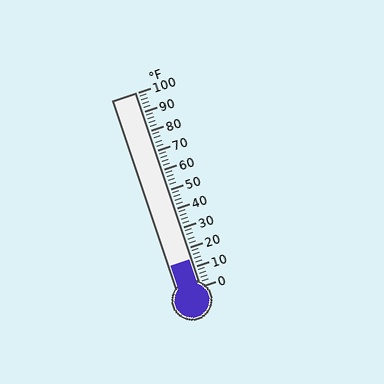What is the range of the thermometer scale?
The thermometer scale ranges from 0°F to 100°F.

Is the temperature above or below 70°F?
The temperature is below 70°F.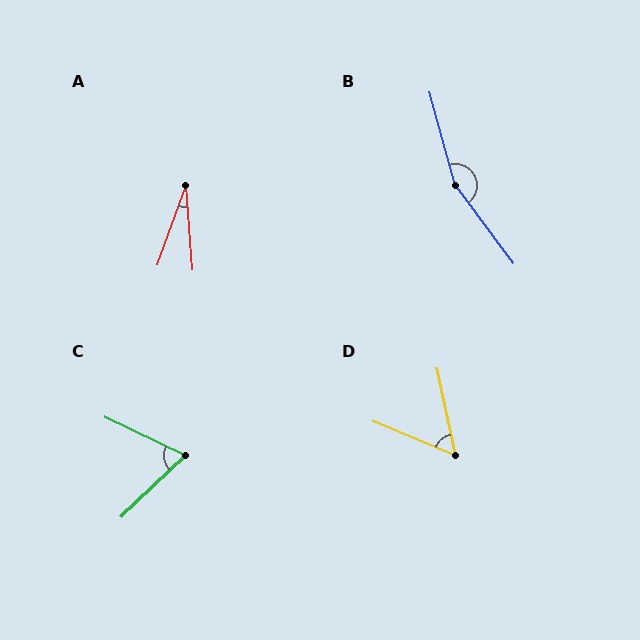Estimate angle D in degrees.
Approximately 55 degrees.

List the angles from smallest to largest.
A (24°), D (55°), C (69°), B (158°).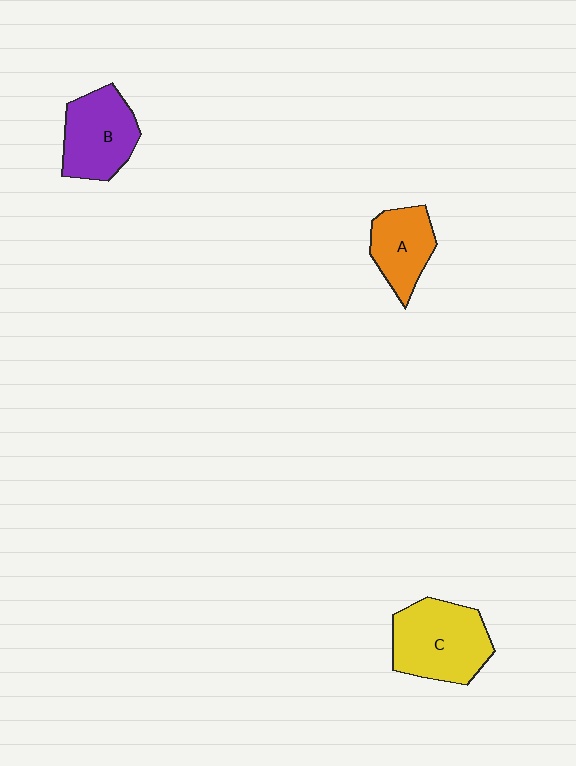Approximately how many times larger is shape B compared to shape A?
Approximately 1.3 times.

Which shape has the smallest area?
Shape A (orange).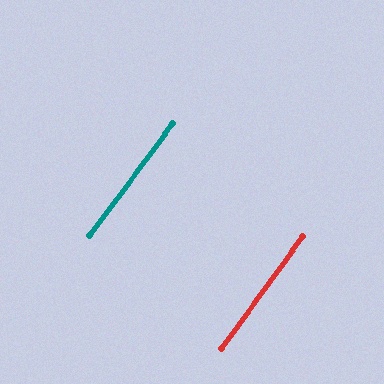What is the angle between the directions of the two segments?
Approximately 0 degrees.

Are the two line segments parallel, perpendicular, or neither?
Parallel — their directions differ by only 0.4°.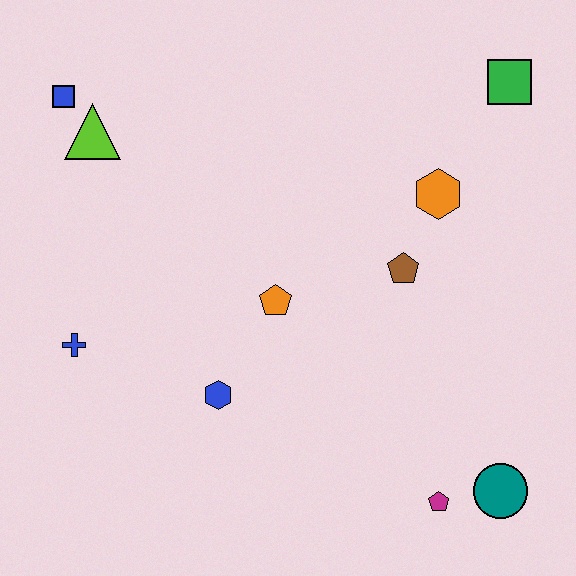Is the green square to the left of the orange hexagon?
No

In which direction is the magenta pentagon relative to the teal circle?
The magenta pentagon is to the left of the teal circle.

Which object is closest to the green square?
The orange hexagon is closest to the green square.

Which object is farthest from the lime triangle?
The teal circle is farthest from the lime triangle.